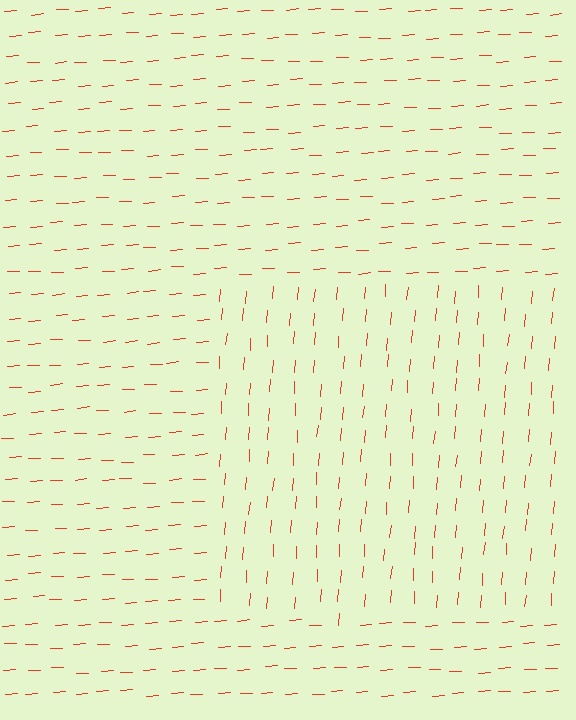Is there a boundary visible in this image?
Yes, there is a texture boundary formed by a change in line orientation.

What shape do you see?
I see a rectangle.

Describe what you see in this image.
The image is filled with small red line segments. A rectangle region in the image has lines oriented differently from the surrounding lines, creating a visible texture boundary.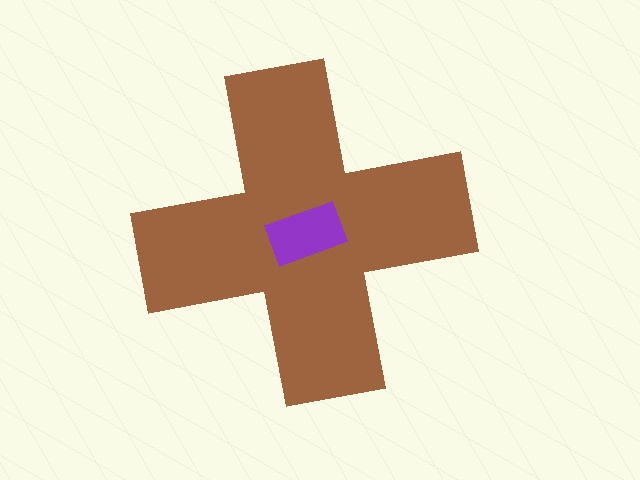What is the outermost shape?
The brown cross.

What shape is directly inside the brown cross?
The purple rectangle.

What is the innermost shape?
The purple rectangle.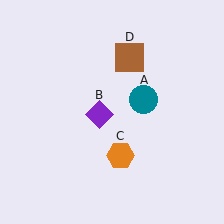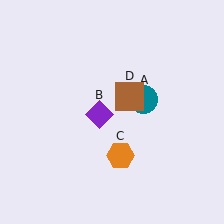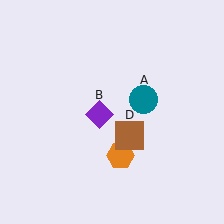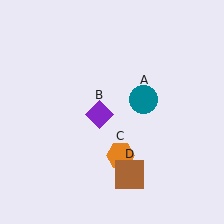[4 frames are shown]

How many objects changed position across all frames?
1 object changed position: brown square (object D).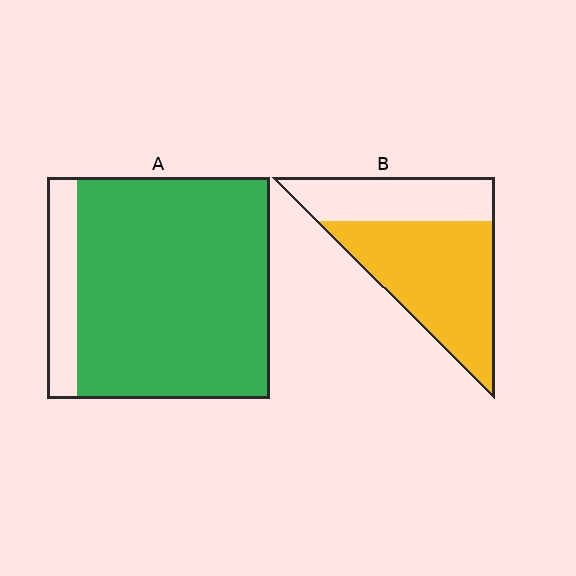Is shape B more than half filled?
Yes.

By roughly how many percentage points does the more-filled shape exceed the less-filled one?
By roughly 20 percentage points (A over B).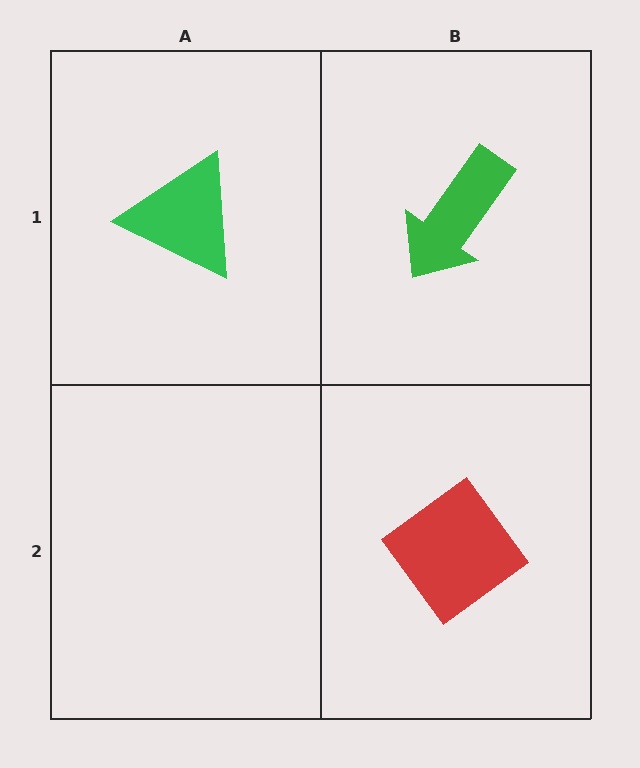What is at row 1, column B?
A green arrow.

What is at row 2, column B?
A red diamond.